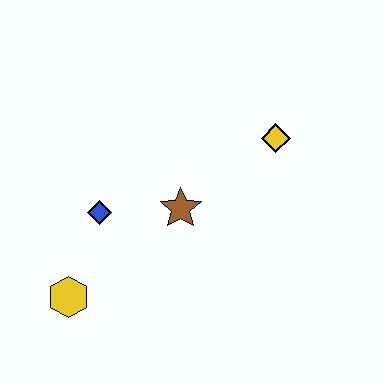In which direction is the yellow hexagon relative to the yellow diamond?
The yellow hexagon is to the left of the yellow diamond.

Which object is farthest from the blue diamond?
The yellow diamond is farthest from the blue diamond.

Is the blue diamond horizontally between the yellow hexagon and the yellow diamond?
Yes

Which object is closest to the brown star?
The blue diamond is closest to the brown star.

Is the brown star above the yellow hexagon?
Yes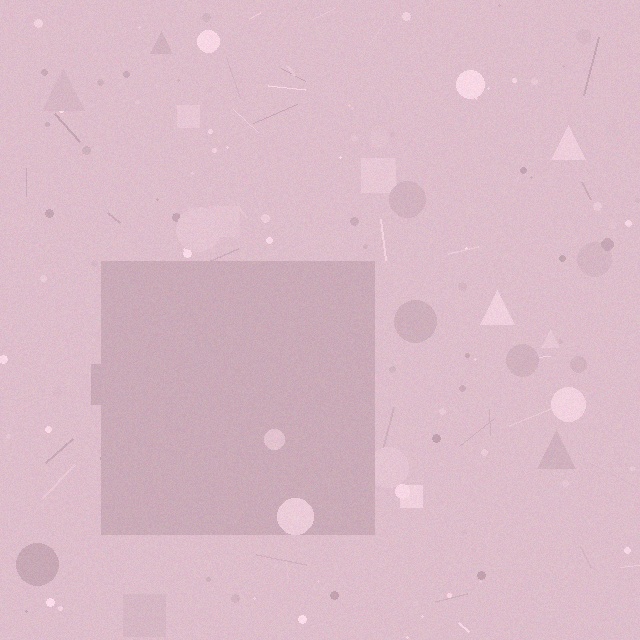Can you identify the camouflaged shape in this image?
The camouflaged shape is a square.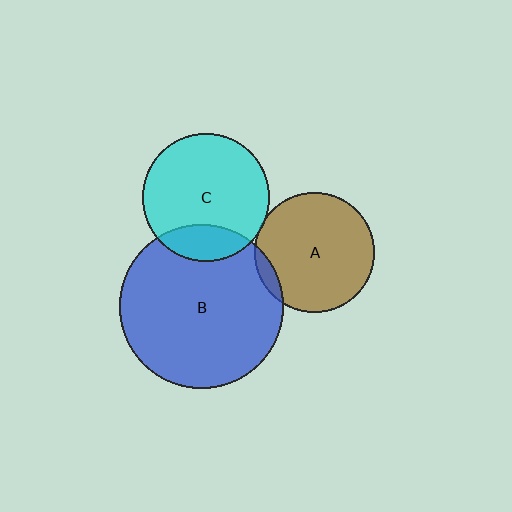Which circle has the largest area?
Circle B (blue).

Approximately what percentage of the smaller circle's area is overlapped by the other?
Approximately 5%.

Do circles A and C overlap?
Yes.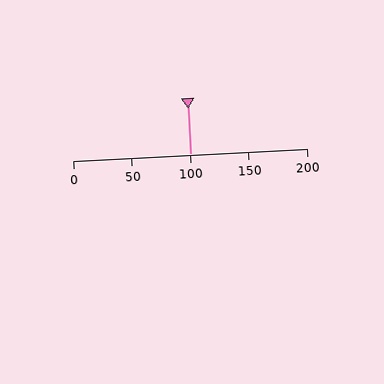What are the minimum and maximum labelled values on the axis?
The axis runs from 0 to 200.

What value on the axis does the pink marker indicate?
The marker indicates approximately 100.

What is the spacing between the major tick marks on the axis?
The major ticks are spaced 50 apart.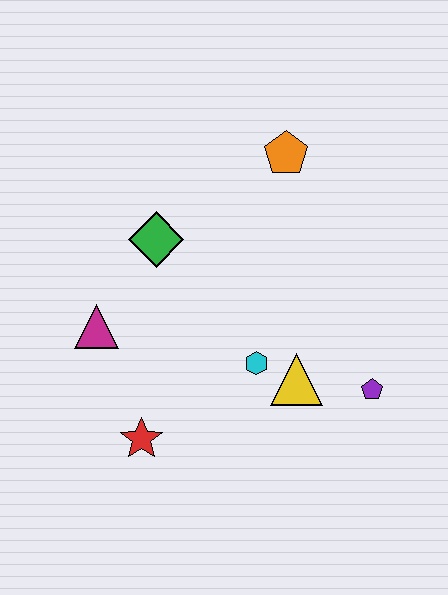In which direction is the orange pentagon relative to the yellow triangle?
The orange pentagon is above the yellow triangle.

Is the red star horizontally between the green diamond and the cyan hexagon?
No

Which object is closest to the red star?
The magenta triangle is closest to the red star.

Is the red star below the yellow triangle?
Yes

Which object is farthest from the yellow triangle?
The orange pentagon is farthest from the yellow triangle.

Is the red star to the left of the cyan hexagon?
Yes